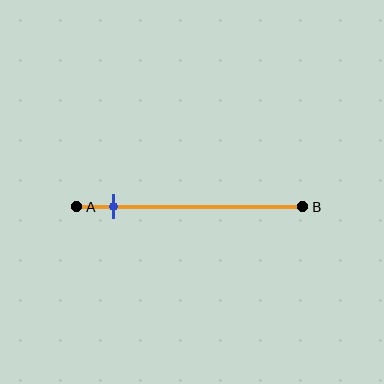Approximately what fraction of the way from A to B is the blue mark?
The blue mark is approximately 15% of the way from A to B.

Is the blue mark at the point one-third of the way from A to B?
No, the mark is at about 15% from A, not at the 33% one-third point.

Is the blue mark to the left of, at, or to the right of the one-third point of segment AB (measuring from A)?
The blue mark is to the left of the one-third point of segment AB.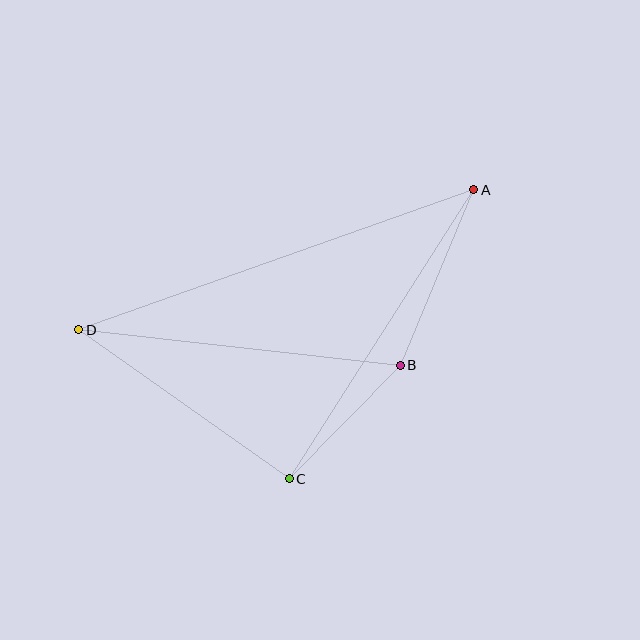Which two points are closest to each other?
Points B and C are closest to each other.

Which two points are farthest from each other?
Points A and D are farthest from each other.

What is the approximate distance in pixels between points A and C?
The distance between A and C is approximately 343 pixels.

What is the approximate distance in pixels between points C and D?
The distance between C and D is approximately 258 pixels.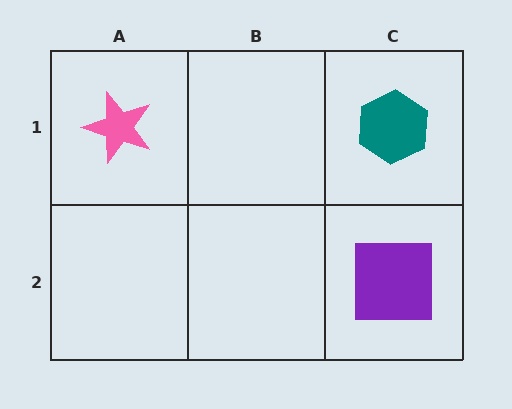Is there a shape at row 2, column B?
No, that cell is empty.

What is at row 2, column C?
A purple square.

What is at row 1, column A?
A pink star.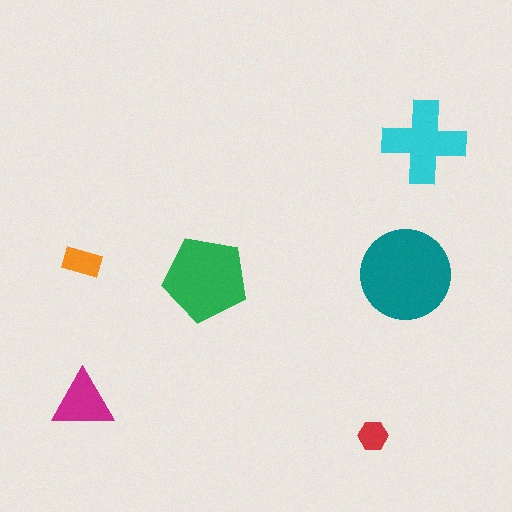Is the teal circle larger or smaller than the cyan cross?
Larger.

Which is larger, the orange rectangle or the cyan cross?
The cyan cross.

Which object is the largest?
The teal circle.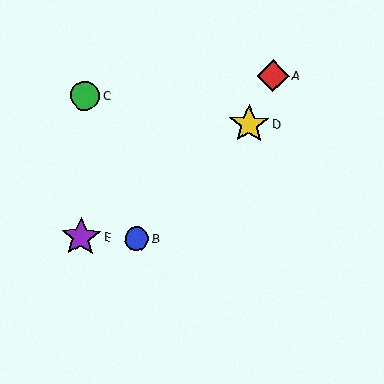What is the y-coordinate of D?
Object D is at y≈124.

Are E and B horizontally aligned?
Yes, both are at y≈237.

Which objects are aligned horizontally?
Objects B, E are aligned horizontally.